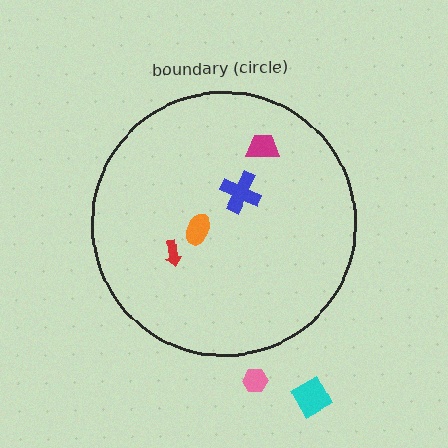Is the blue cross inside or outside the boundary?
Inside.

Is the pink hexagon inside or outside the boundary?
Outside.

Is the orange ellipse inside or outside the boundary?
Inside.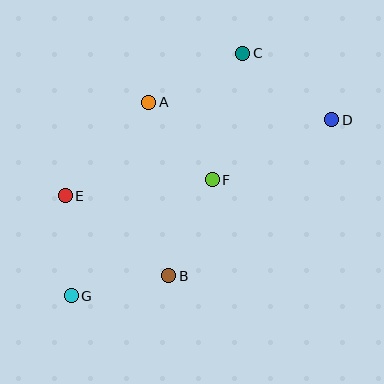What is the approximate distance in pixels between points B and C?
The distance between B and C is approximately 235 pixels.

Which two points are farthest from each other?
Points D and G are farthest from each other.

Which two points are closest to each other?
Points B and G are closest to each other.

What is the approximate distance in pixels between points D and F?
The distance between D and F is approximately 134 pixels.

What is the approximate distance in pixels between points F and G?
The distance between F and G is approximately 183 pixels.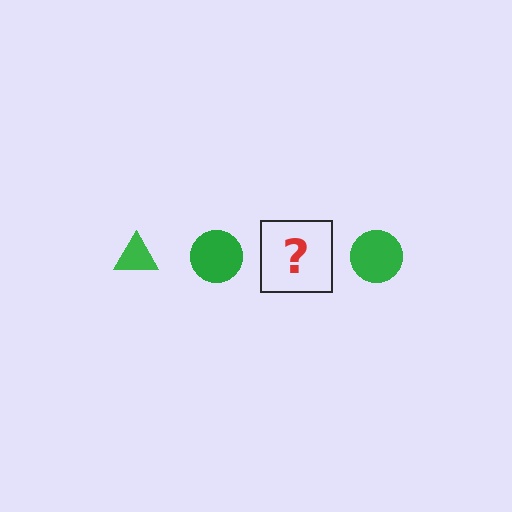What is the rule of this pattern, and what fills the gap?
The rule is that the pattern cycles through triangle, circle shapes in green. The gap should be filled with a green triangle.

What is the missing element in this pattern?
The missing element is a green triangle.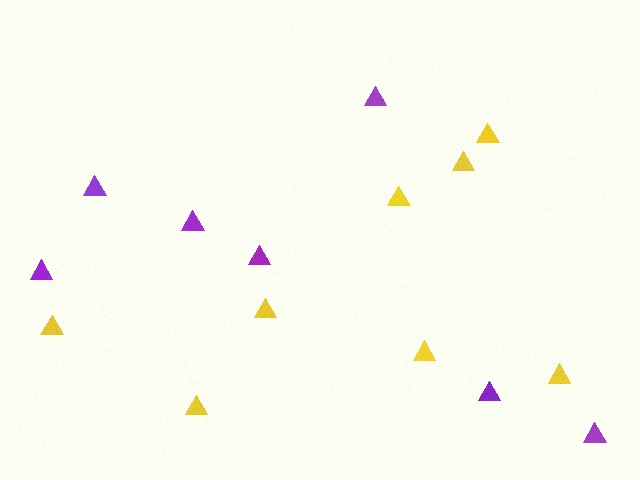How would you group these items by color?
There are 2 groups: one group of purple triangles (7) and one group of yellow triangles (8).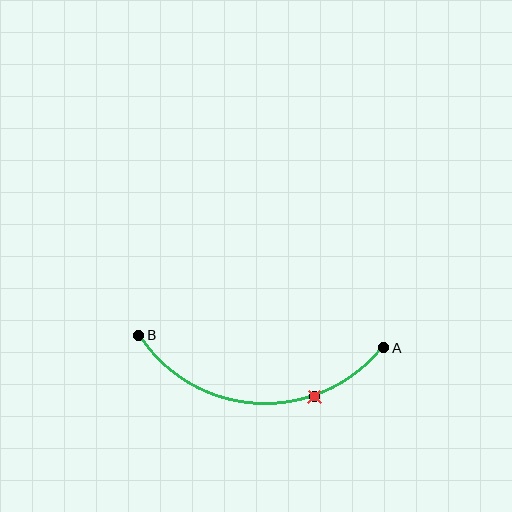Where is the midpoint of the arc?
The arc midpoint is the point on the curve farthest from the straight line joining A and B. It sits below that line.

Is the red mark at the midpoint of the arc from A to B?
No. The red mark lies on the arc but is closer to endpoint A. The arc midpoint would be at the point on the curve equidistant along the arc from both A and B.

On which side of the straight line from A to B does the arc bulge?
The arc bulges below the straight line connecting A and B.